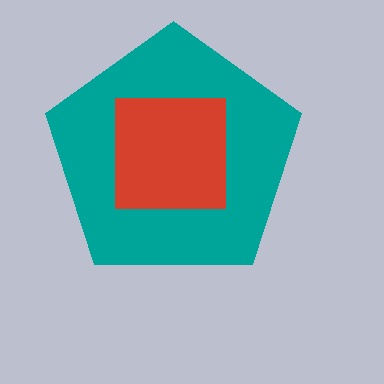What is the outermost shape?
The teal pentagon.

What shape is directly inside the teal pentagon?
The red square.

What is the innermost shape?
The red square.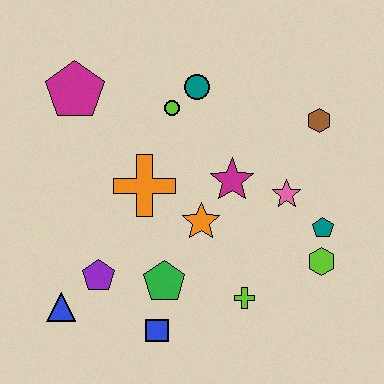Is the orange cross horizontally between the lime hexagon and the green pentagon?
No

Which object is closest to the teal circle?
The lime circle is closest to the teal circle.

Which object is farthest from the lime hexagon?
The magenta pentagon is farthest from the lime hexagon.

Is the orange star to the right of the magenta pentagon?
Yes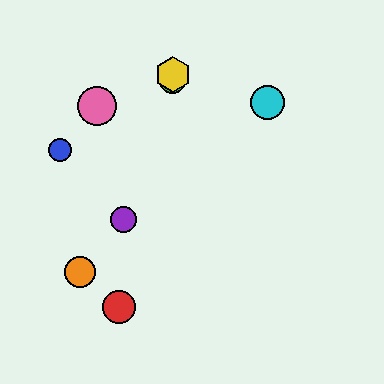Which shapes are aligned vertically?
The green circle, the yellow hexagon are aligned vertically.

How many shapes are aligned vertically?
2 shapes (the green circle, the yellow hexagon) are aligned vertically.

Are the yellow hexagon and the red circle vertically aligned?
No, the yellow hexagon is at x≈173 and the red circle is at x≈119.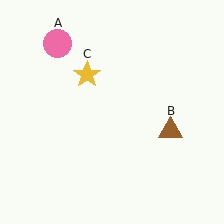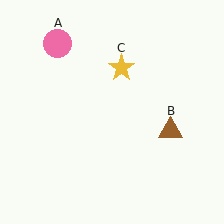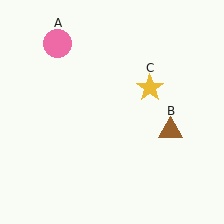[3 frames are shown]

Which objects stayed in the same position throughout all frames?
Pink circle (object A) and brown triangle (object B) remained stationary.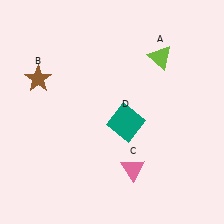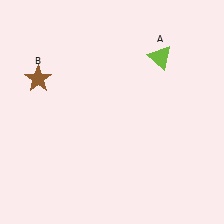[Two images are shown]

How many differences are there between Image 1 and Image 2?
There are 2 differences between the two images.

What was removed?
The teal square (D), the pink triangle (C) were removed in Image 2.